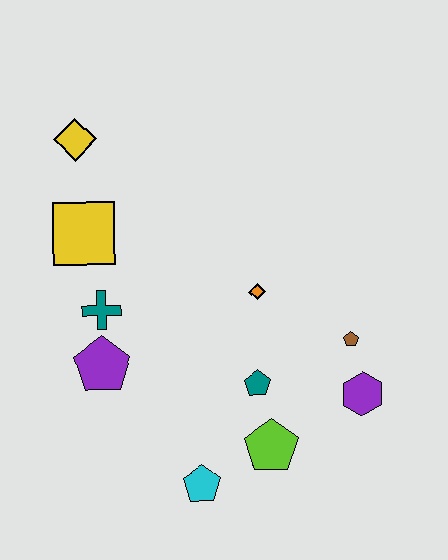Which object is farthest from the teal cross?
The purple hexagon is farthest from the teal cross.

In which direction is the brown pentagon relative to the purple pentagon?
The brown pentagon is to the right of the purple pentagon.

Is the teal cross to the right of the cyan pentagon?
No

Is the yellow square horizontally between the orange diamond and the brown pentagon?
No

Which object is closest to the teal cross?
The purple pentagon is closest to the teal cross.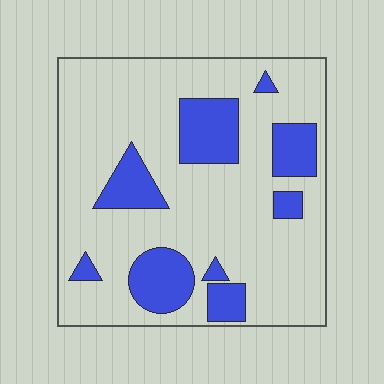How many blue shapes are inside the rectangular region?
9.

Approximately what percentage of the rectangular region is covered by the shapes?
Approximately 20%.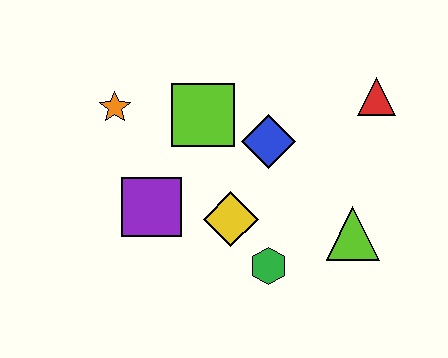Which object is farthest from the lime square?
The lime triangle is farthest from the lime square.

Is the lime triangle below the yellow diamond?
Yes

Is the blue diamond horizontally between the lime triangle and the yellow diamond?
Yes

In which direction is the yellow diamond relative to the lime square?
The yellow diamond is below the lime square.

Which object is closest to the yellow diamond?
The green hexagon is closest to the yellow diamond.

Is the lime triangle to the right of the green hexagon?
Yes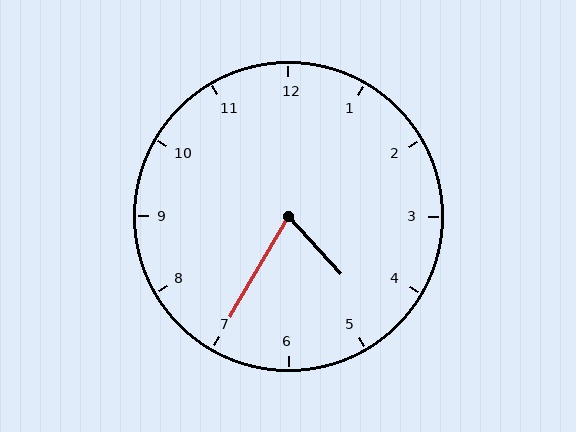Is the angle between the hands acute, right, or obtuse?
It is acute.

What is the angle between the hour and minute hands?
Approximately 72 degrees.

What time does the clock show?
4:35.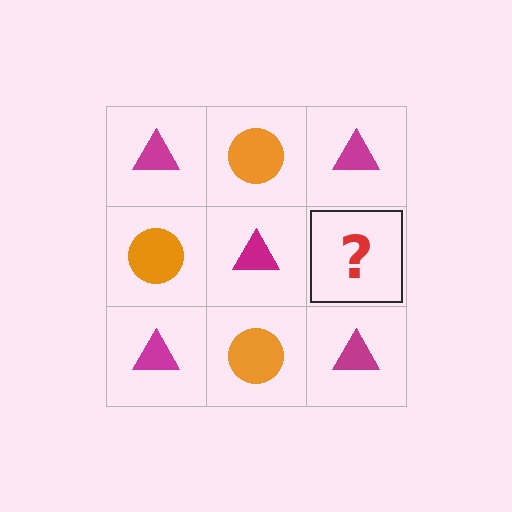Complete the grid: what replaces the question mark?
The question mark should be replaced with an orange circle.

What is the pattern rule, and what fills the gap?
The rule is that it alternates magenta triangle and orange circle in a checkerboard pattern. The gap should be filled with an orange circle.